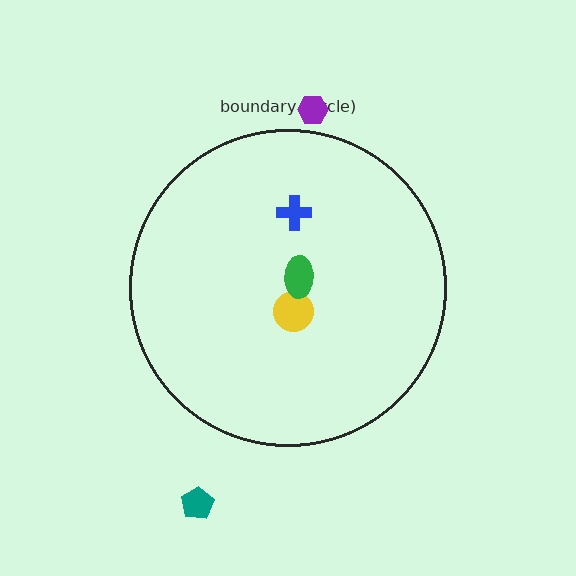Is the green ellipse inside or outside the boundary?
Inside.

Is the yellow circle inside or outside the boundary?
Inside.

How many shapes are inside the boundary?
3 inside, 2 outside.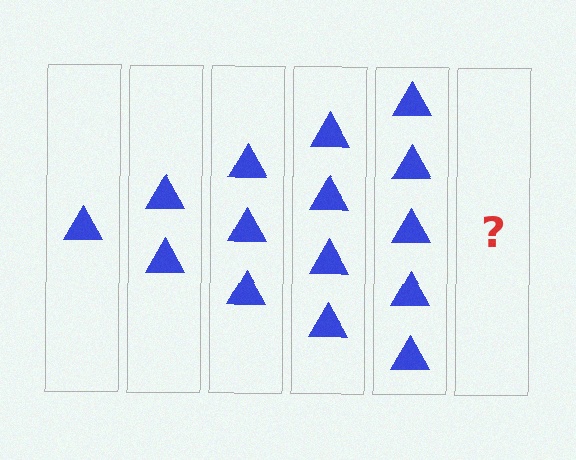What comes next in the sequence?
The next element should be 6 triangles.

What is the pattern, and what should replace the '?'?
The pattern is that each step adds one more triangle. The '?' should be 6 triangles.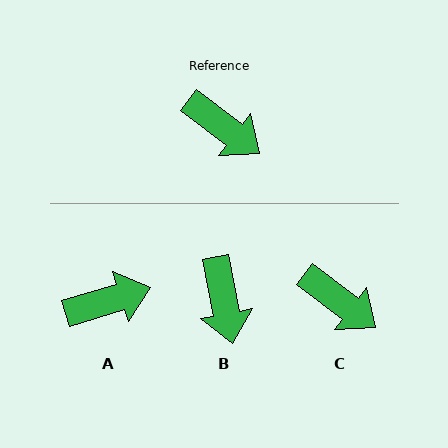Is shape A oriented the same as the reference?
No, it is off by about 54 degrees.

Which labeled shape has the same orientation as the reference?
C.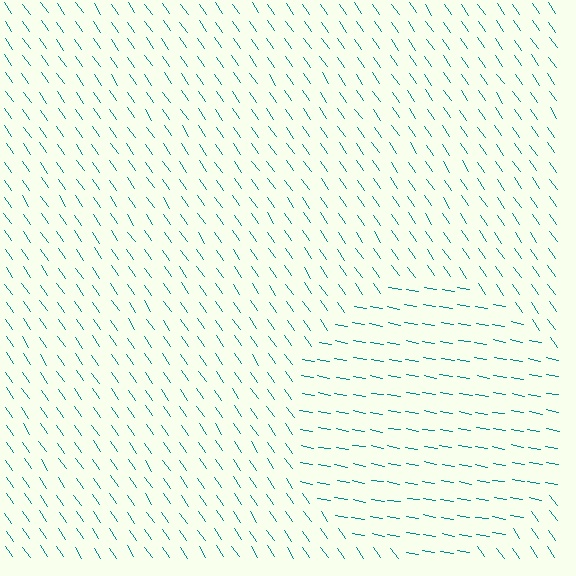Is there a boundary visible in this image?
Yes, there is a texture boundary formed by a change in line orientation.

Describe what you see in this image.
The image is filled with small teal line segments. A circle region in the image has lines oriented differently from the surrounding lines, creating a visible texture boundary.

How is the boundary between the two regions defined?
The boundary is defined purely by a change in line orientation (approximately 45 degrees difference). All lines are the same color and thickness.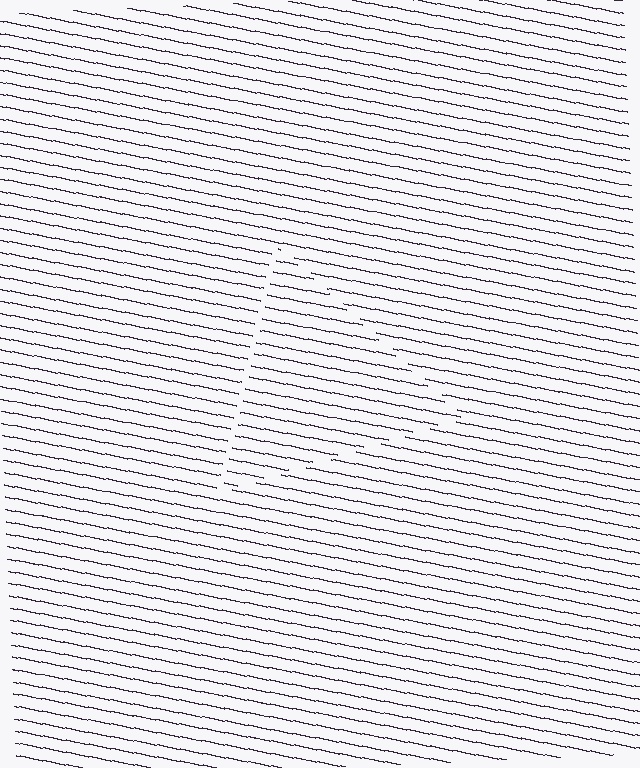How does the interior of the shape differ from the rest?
The interior of the shape contains the same grating, shifted by half a period — the contour is defined by the phase discontinuity where line-ends from the inner and outer gratings abut.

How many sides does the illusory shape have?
3 sides — the line-ends trace a triangle.